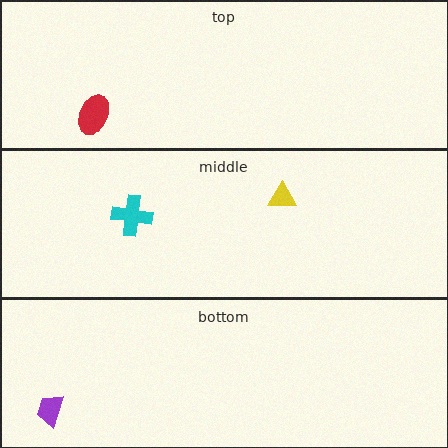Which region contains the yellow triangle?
The middle region.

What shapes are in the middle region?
The cyan cross, the yellow triangle.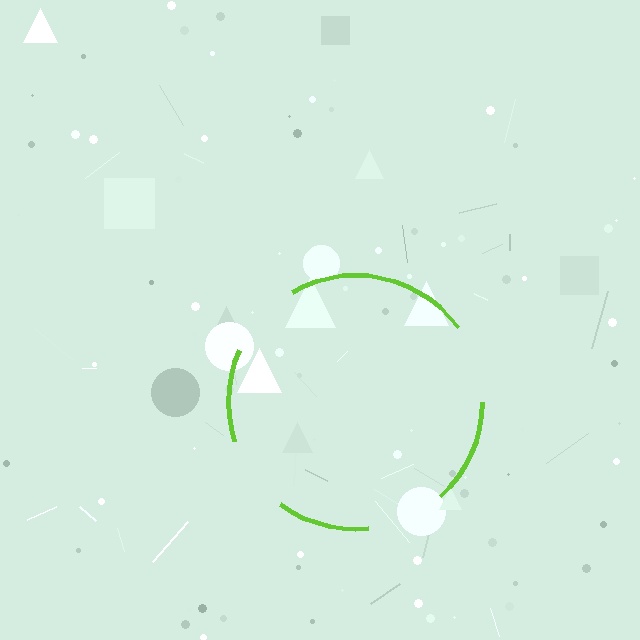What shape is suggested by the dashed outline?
The dashed outline suggests a circle.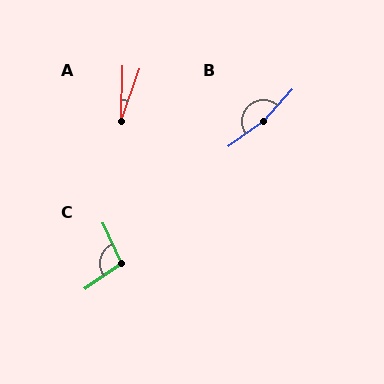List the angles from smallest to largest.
A (18°), C (100°), B (169°).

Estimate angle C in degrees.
Approximately 100 degrees.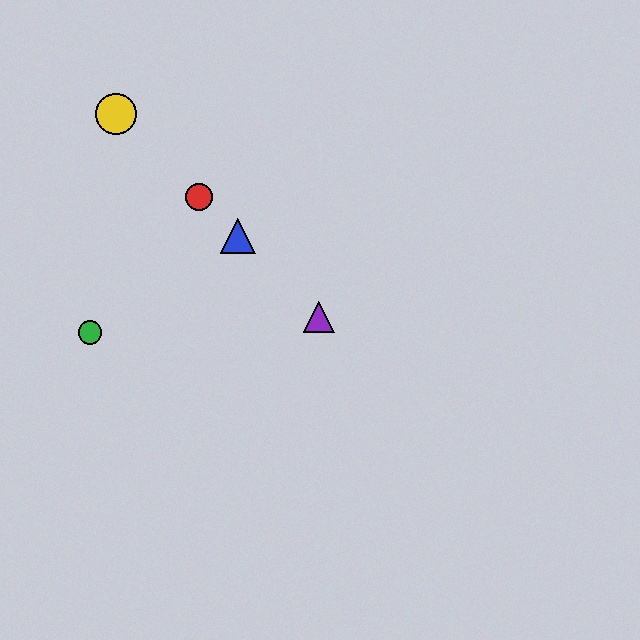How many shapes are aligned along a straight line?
4 shapes (the red circle, the blue triangle, the yellow circle, the purple triangle) are aligned along a straight line.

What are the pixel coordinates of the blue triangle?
The blue triangle is at (238, 236).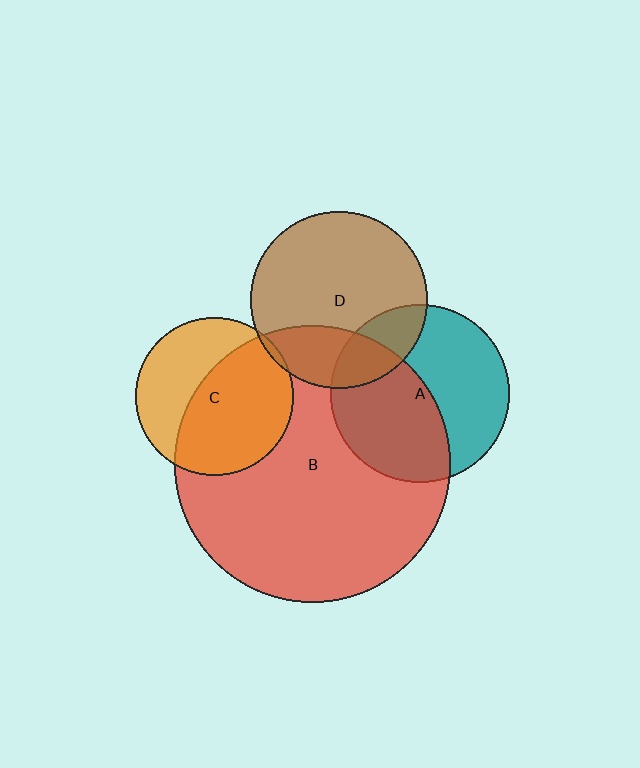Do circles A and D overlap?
Yes.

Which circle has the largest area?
Circle B (red).